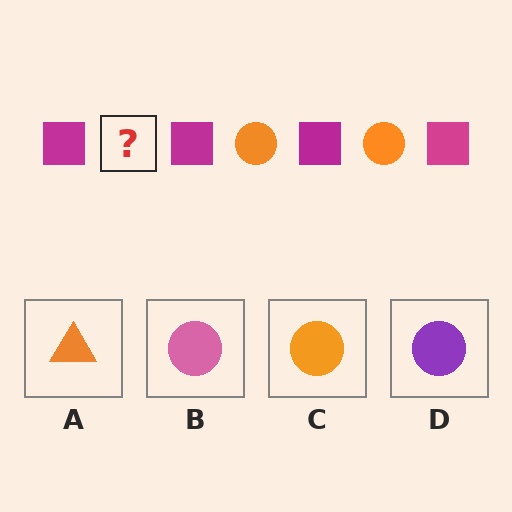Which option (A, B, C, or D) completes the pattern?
C.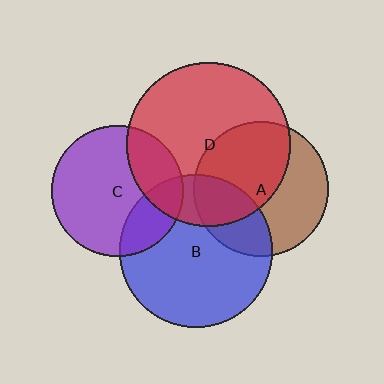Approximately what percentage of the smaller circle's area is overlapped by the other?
Approximately 25%.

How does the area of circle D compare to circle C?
Approximately 1.6 times.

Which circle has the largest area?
Circle D (red).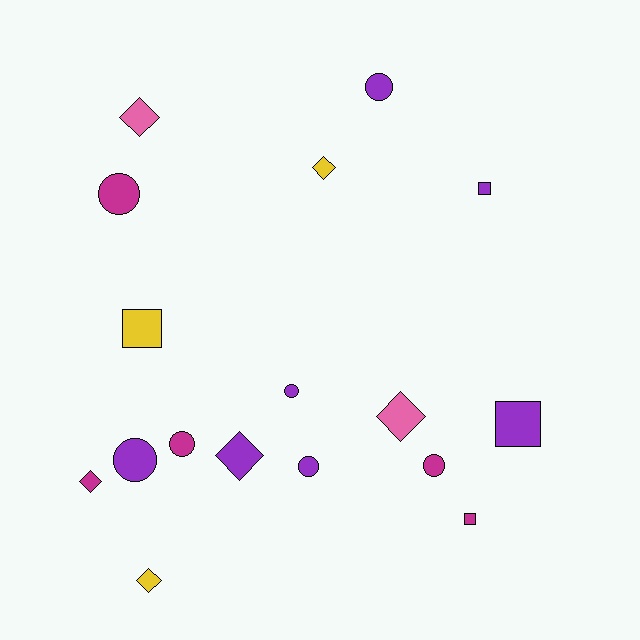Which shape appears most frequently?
Circle, with 7 objects.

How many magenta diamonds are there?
There is 1 magenta diamond.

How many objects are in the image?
There are 17 objects.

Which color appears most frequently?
Purple, with 7 objects.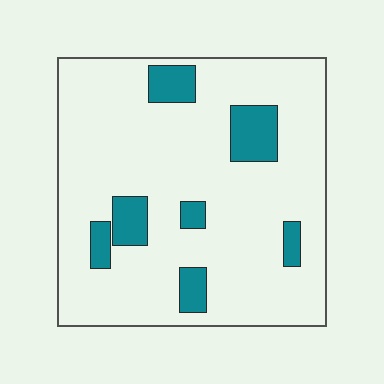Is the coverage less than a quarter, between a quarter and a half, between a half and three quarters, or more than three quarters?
Less than a quarter.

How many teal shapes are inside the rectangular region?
7.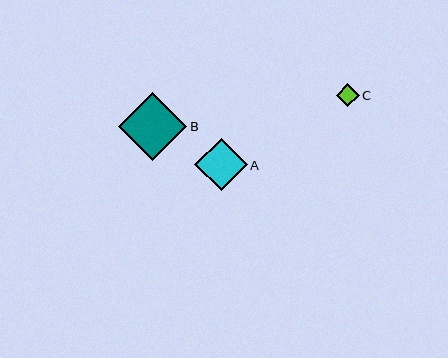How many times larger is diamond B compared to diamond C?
Diamond B is approximately 3.0 times the size of diamond C.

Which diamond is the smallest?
Diamond C is the smallest with a size of approximately 23 pixels.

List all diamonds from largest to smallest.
From largest to smallest: B, A, C.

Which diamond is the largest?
Diamond B is the largest with a size of approximately 68 pixels.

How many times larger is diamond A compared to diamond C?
Diamond A is approximately 2.3 times the size of diamond C.